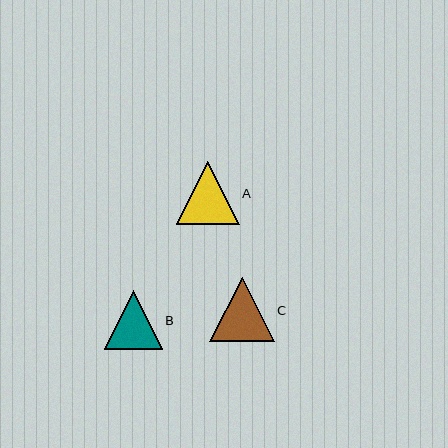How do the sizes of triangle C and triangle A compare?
Triangle C and triangle A are approximately the same size.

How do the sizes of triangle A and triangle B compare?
Triangle A and triangle B are approximately the same size.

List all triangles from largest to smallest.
From largest to smallest: C, A, B.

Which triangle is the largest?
Triangle C is the largest with a size of approximately 64 pixels.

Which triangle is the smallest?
Triangle B is the smallest with a size of approximately 58 pixels.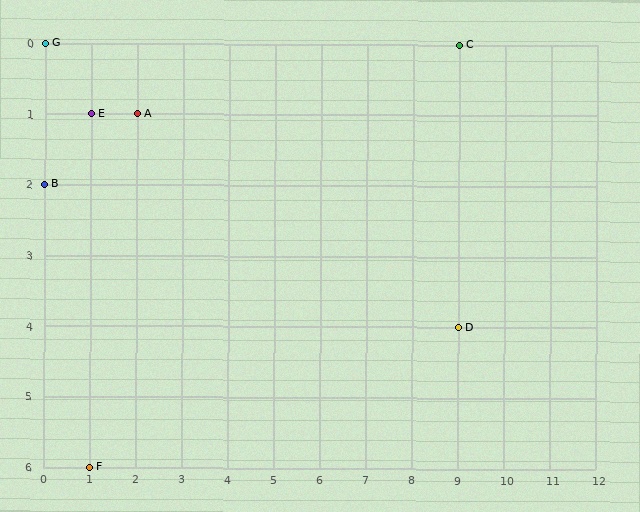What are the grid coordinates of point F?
Point F is at grid coordinates (1, 6).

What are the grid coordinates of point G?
Point G is at grid coordinates (0, 0).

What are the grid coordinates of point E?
Point E is at grid coordinates (1, 1).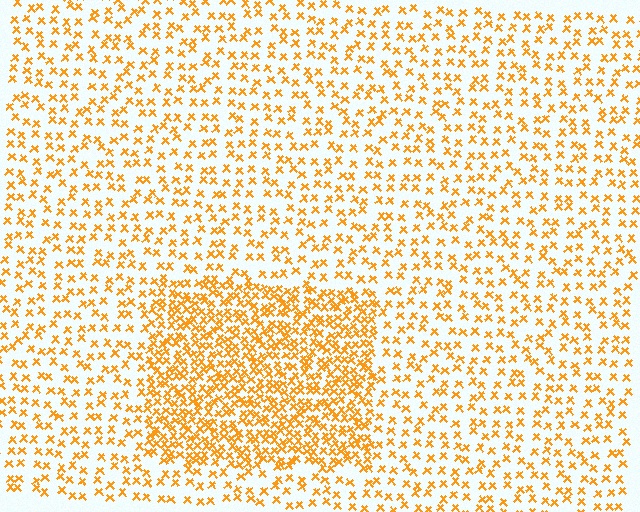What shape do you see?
I see a rectangle.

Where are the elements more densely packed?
The elements are more densely packed inside the rectangle boundary.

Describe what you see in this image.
The image contains small orange elements arranged at two different densities. A rectangle-shaped region is visible where the elements are more densely packed than the surrounding area.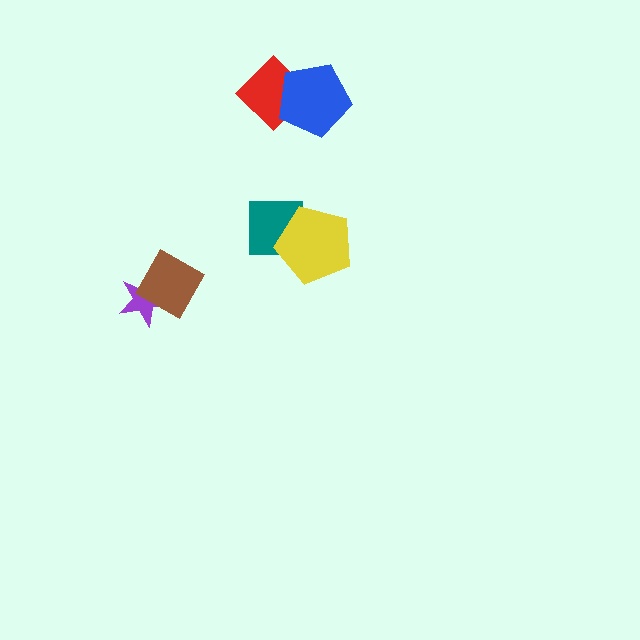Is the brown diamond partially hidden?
No, no other shape covers it.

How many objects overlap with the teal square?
1 object overlaps with the teal square.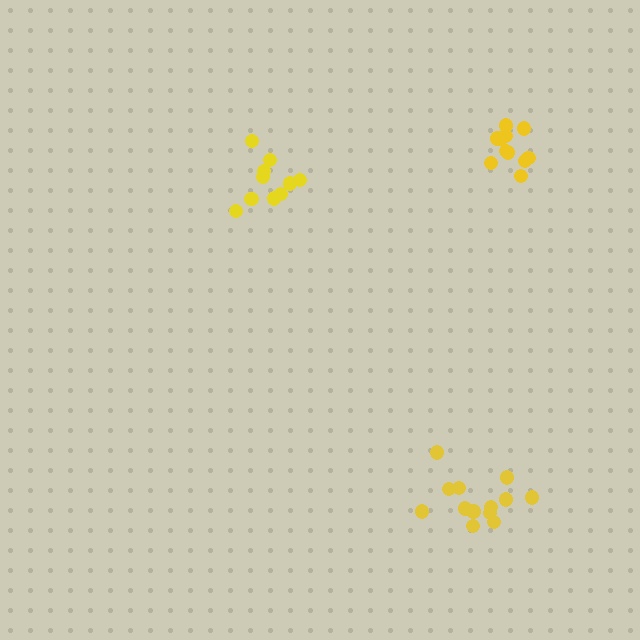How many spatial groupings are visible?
There are 3 spatial groupings.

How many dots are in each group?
Group 1: 13 dots, Group 2: 11 dots, Group 3: 10 dots (34 total).